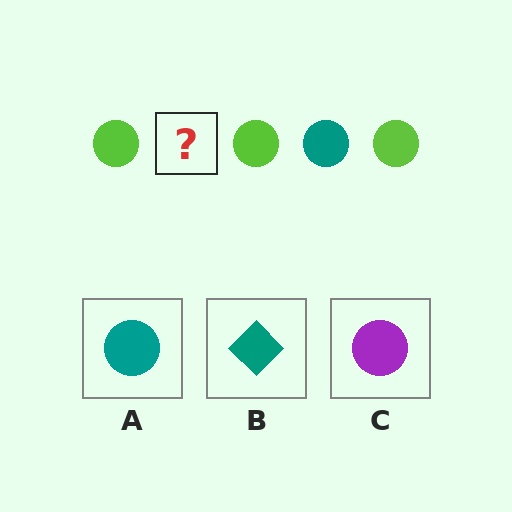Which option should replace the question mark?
Option A.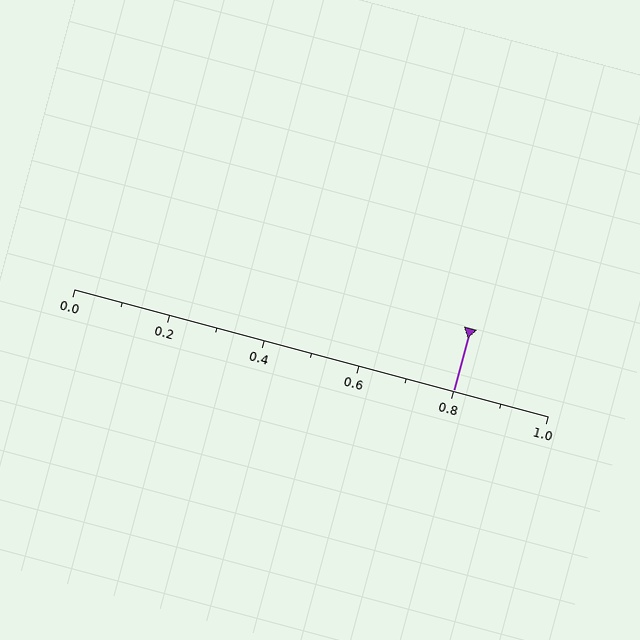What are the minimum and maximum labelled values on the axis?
The axis runs from 0.0 to 1.0.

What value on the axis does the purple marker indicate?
The marker indicates approximately 0.8.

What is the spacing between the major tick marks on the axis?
The major ticks are spaced 0.2 apart.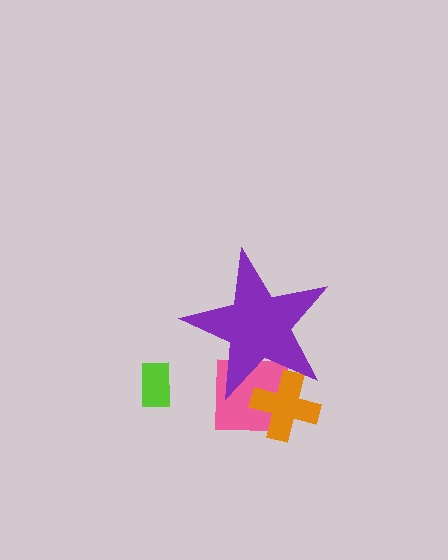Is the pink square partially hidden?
Yes, the pink square is partially hidden behind the purple star.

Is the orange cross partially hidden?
Yes, the orange cross is partially hidden behind the purple star.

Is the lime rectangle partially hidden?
No, the lime rectangle is fully visible.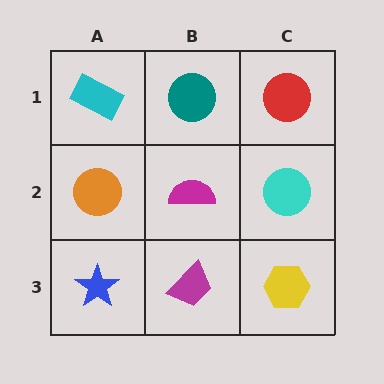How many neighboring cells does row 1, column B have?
3.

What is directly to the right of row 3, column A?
A magenta trapezoid.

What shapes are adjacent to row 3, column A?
An orange circle (row 2, column A), a magenta trapezoid (row 3, column B).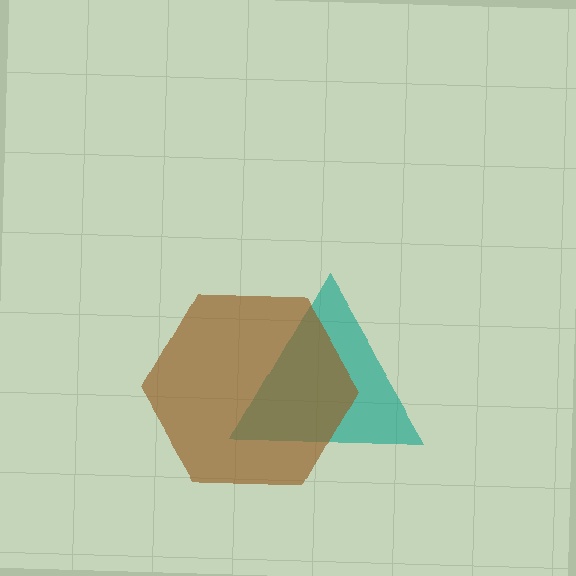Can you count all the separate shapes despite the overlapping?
Yes, there are 2 separate shapes.